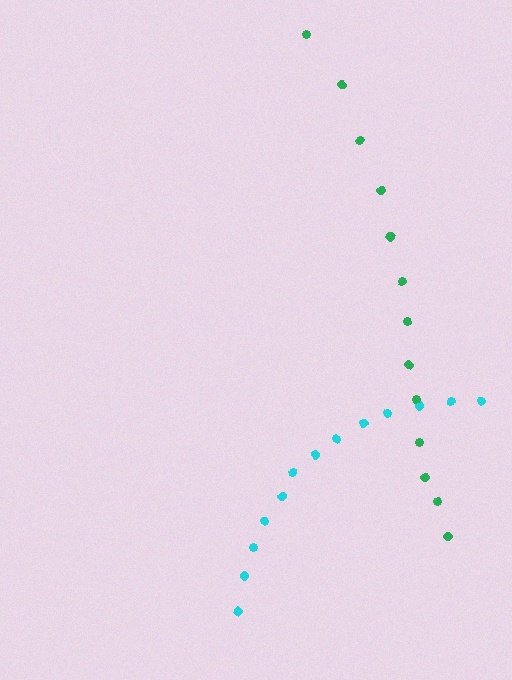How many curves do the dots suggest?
There are 2 distinct paths.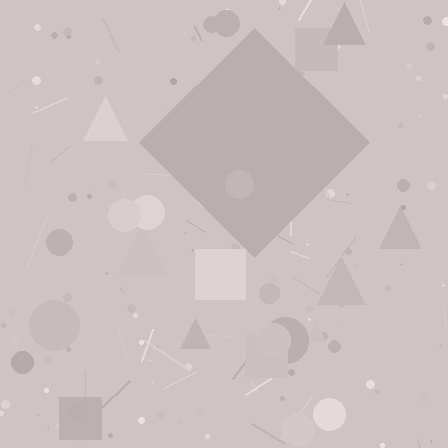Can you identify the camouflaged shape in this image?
The camouflaged shape is a diamond.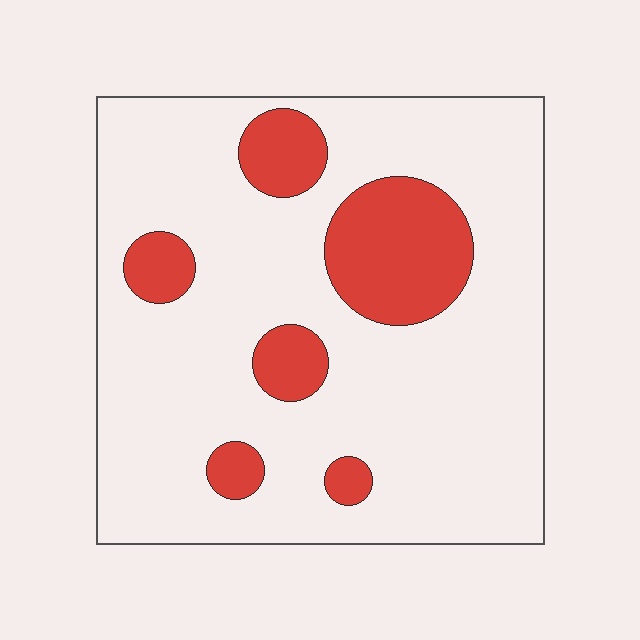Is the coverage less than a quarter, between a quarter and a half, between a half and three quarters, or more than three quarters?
Less than a quarter.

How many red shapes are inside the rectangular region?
6.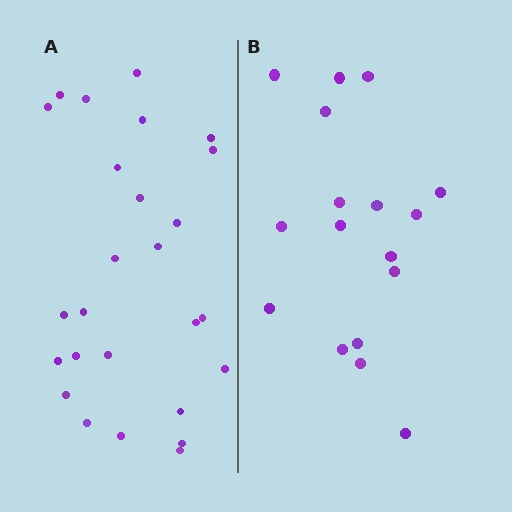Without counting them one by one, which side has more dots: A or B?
Region A (the left region) has more dots.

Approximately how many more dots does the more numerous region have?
Region A has roughly 8 or so more dots than region B.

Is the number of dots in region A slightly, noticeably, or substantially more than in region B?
Region A has substantially more. The ratio is roughly 1.5 to 1.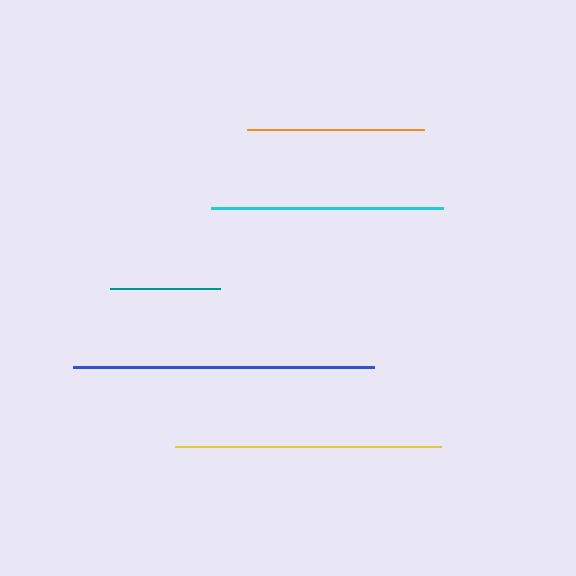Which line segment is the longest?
The blue line is the longest at approximately 301 pixels.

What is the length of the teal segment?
The teal segment is approximately 110 pixels long.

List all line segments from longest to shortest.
From longest to shortest: blue, yellow, cyan, orange, teal.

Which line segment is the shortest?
The teal line is the shortest at approximately 110 pixels.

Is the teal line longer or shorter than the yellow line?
The yellow line is longer than the teal line.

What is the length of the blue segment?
The blue segment is approximately 301 pixels long.